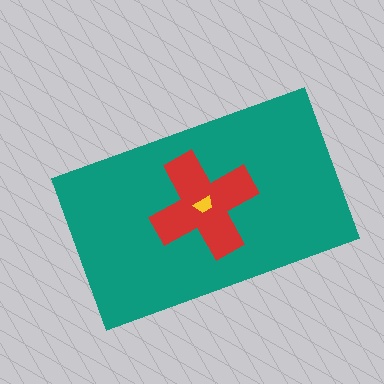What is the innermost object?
The yellow trapezoid.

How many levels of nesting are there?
3.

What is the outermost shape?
The teal rectangle.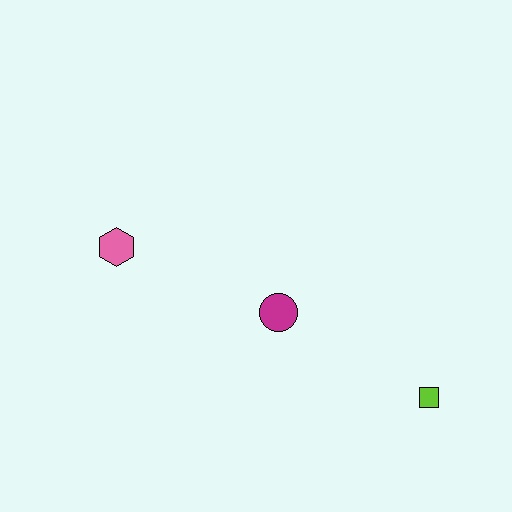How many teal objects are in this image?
There are no teal objects.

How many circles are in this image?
There is 1 circle.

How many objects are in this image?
There are 3 objects.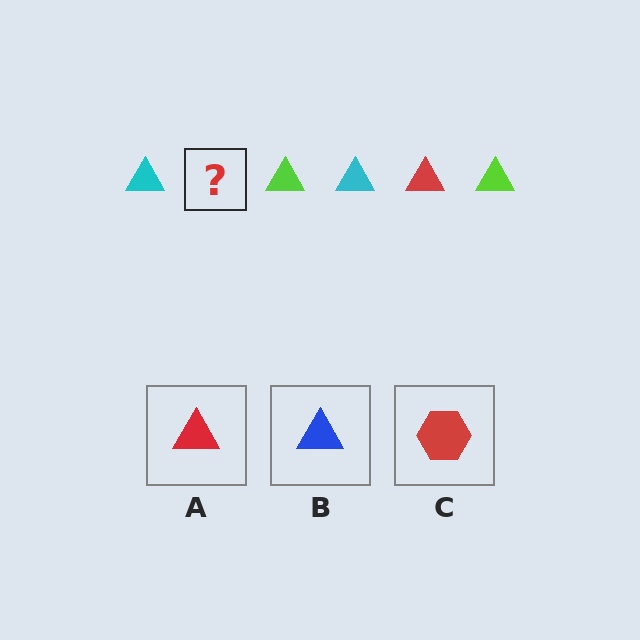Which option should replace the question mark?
Option A.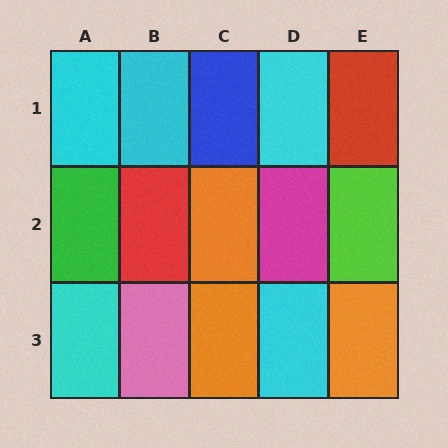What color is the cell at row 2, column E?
Lime.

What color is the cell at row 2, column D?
Magenta.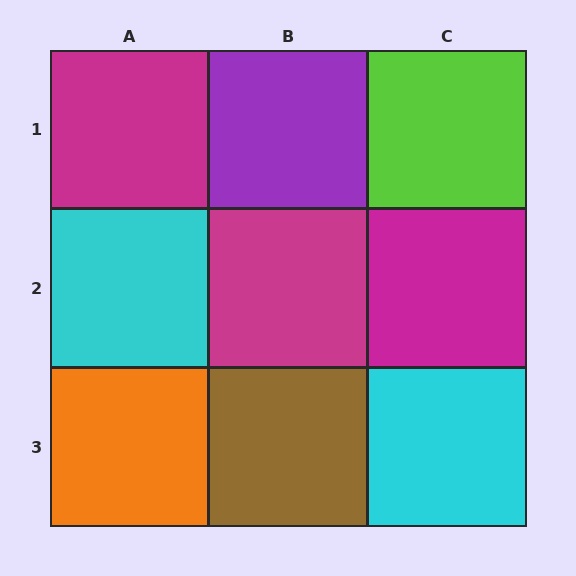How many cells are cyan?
2 cells are cyan.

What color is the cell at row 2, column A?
Cyan.